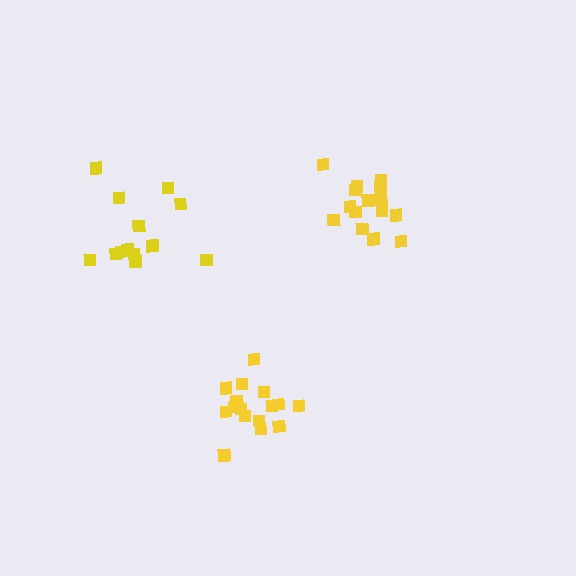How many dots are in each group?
Group 1: 17 dots, Group 2: 16 dots, Group 3: 14 dots (47 total).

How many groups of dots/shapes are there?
There are 3 groups.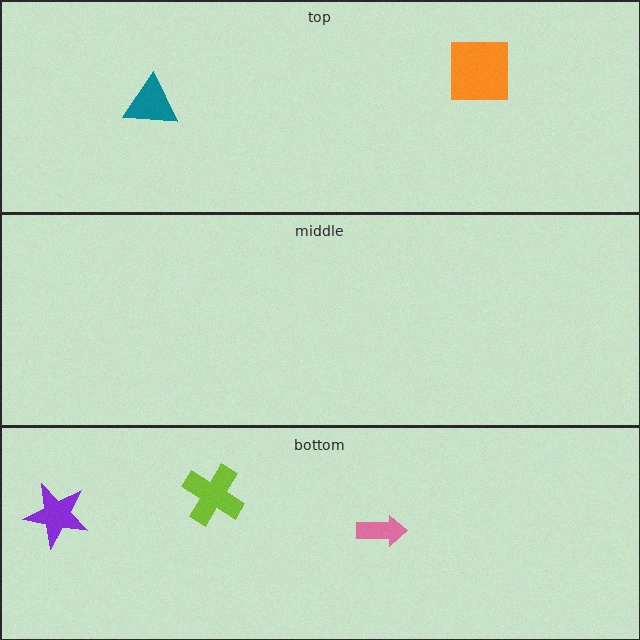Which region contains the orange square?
The top region.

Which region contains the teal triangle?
The top region.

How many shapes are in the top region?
2.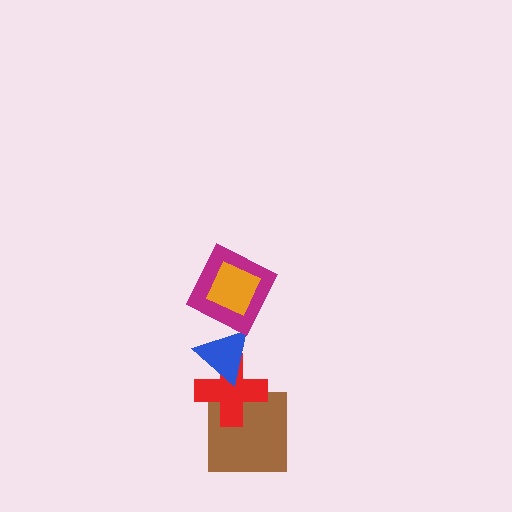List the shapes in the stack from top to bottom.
From top to bottom: the orange diamond, the magenta square, the blue triangle, the red cross, the brown square.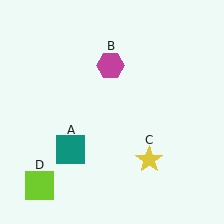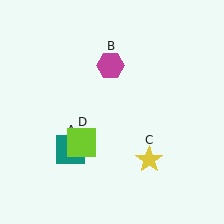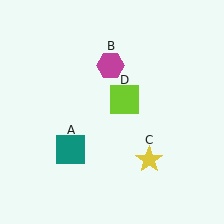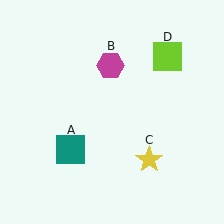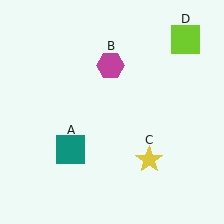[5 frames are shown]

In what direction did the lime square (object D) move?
The lime square (object D) moved up and to the right.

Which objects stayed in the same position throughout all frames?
Teal square (object A) and magenta hexagon (object B) and yellow star (object C) remained stationary.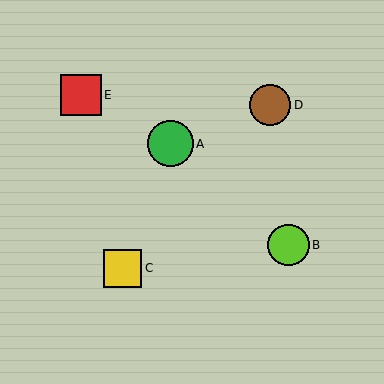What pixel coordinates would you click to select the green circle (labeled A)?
Click at (170, 144) to select the green circle A.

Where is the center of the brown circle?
The center of the brown circle is at (270, 105).